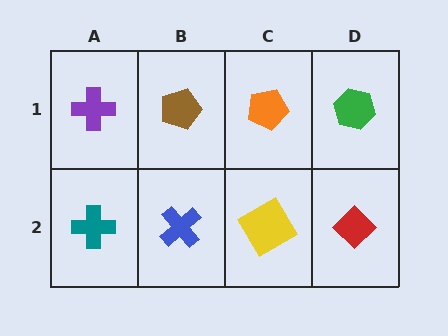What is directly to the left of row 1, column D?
An orange pentagon.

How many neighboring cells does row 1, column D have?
2.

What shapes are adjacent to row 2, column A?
A purple cross (row 1, column A), a blue cross (row 2, column B).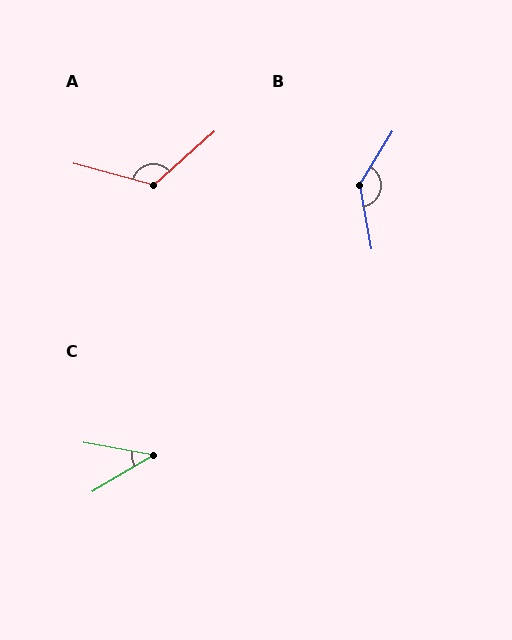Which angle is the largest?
B, at approximately 138 degrees.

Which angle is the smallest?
C, at approximately 41 degrees.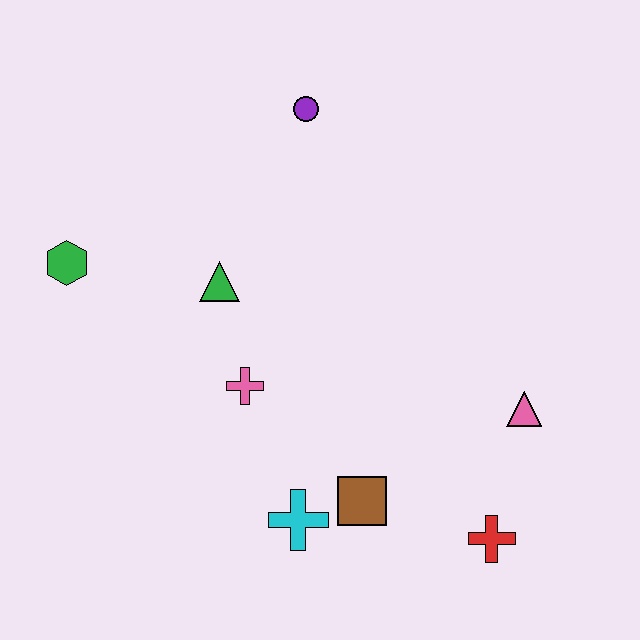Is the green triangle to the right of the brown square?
No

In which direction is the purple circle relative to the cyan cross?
The purple circle is above the cyan cross.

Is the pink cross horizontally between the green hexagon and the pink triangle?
Yes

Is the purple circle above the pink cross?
Yes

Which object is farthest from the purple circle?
The red cross is farthest from the purple circle.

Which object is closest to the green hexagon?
The green triangle is closest to the green hexagon.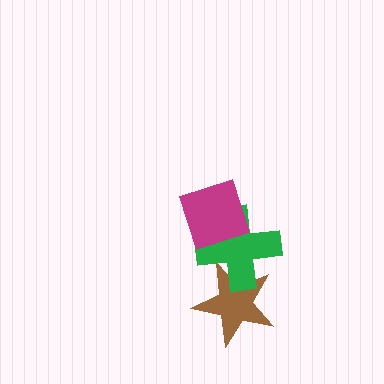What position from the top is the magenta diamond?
The magenta diamond is 1st from the top.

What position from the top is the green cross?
The green cross is 2nd from the top.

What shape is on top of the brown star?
The green cross is on top of the brown star.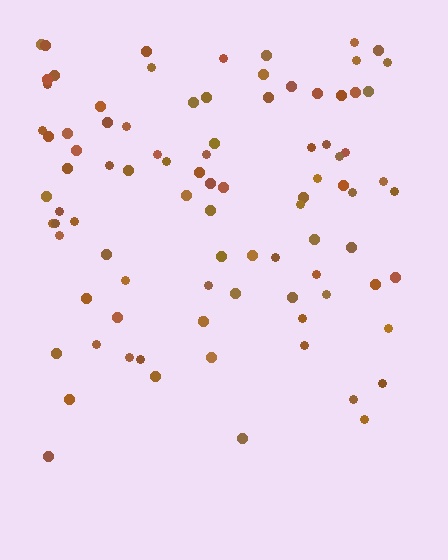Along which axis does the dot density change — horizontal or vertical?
Vertical.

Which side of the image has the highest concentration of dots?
The top.